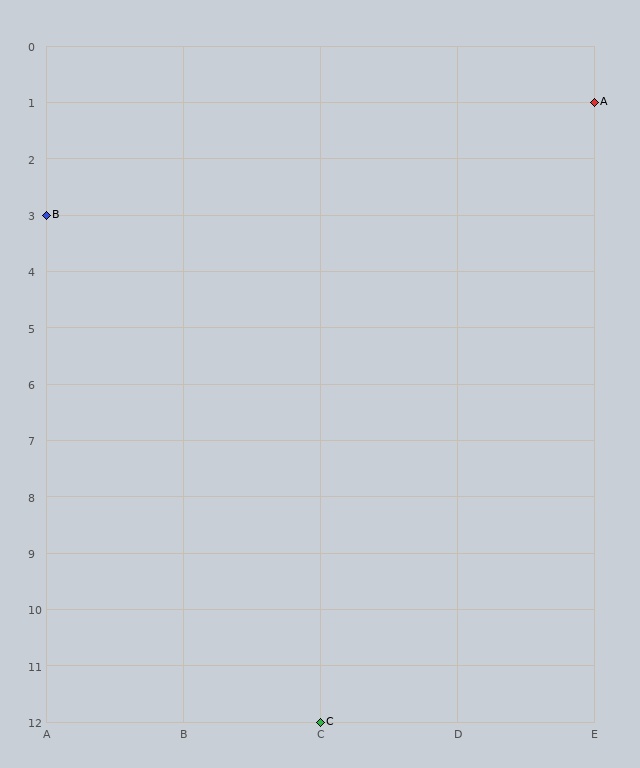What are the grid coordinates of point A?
Point A is at grid coordinates (E, 1).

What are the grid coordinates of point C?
Point C is at grid coordinates (C, 12).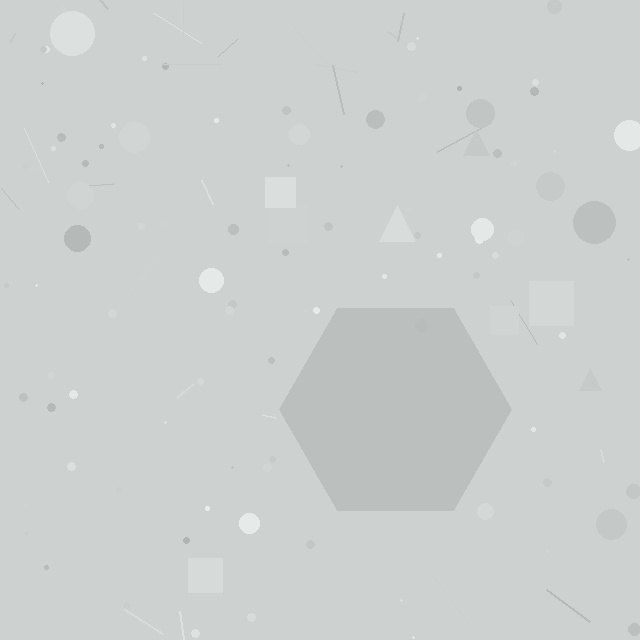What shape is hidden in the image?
A hexagon is hidden in the image.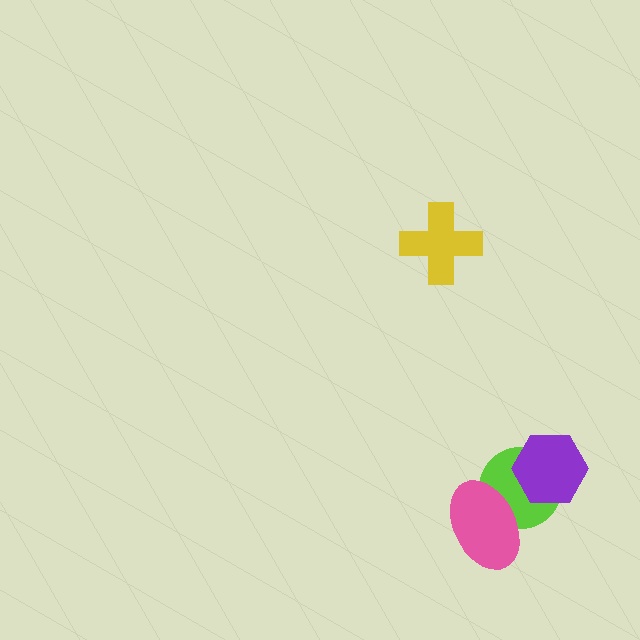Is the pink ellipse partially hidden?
No, no other shape covers it.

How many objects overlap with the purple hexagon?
1 object overlaps with the purple hexagon.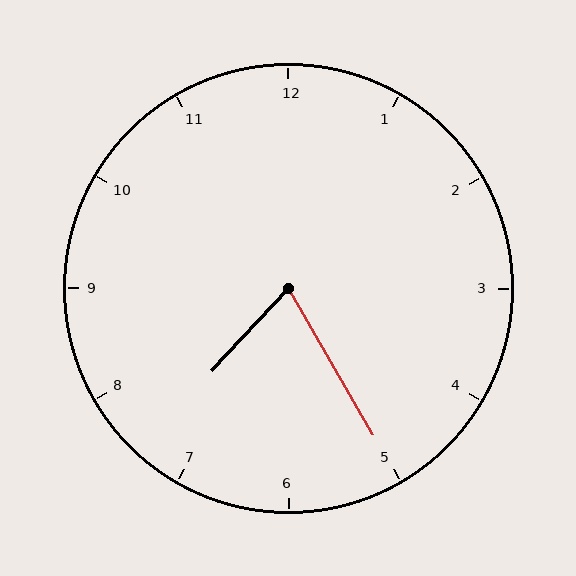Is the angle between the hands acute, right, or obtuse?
It is acute.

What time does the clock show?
7:25.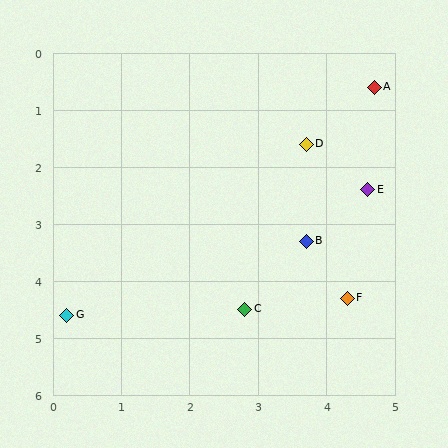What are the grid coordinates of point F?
Point F is at approximately (4.3, 4.3).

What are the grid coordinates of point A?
Point A is at approximately (4.7, 0.6).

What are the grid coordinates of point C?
Point C is at approximately (2.8, 4.5).